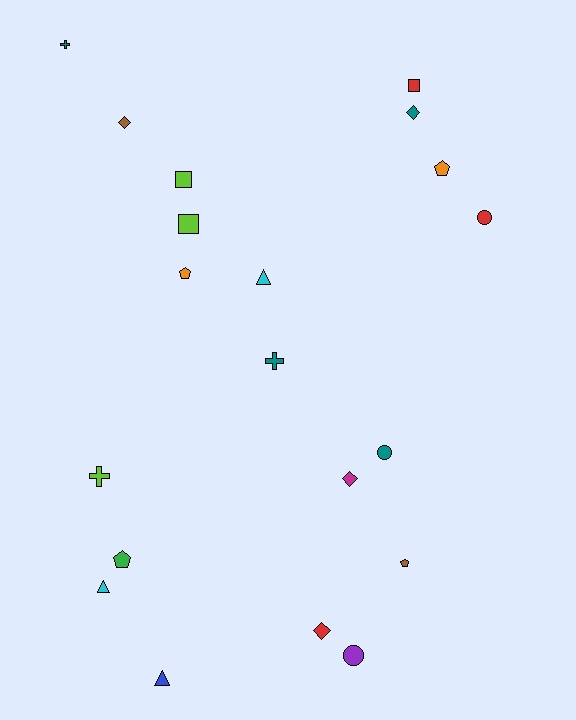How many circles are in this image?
There are 3 circles.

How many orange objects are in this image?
There are 2 orange objects.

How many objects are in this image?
There are 20 objects.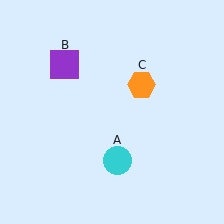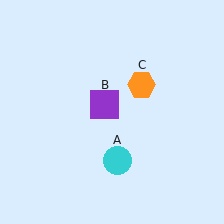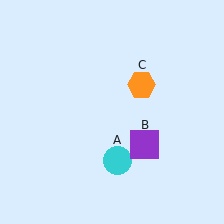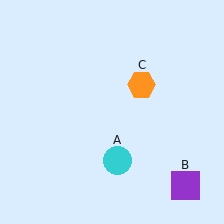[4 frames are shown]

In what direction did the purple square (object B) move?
The purple square (object B) moved down and to the right.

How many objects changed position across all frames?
1 object changed position: purple square (object B).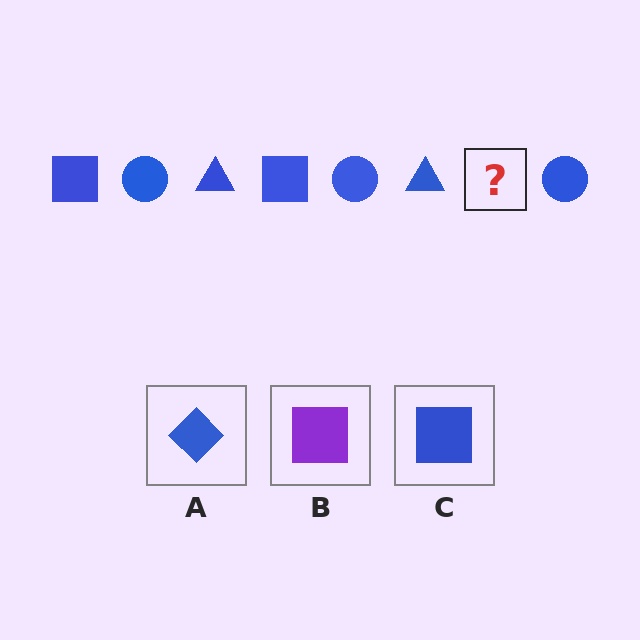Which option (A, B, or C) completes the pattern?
C.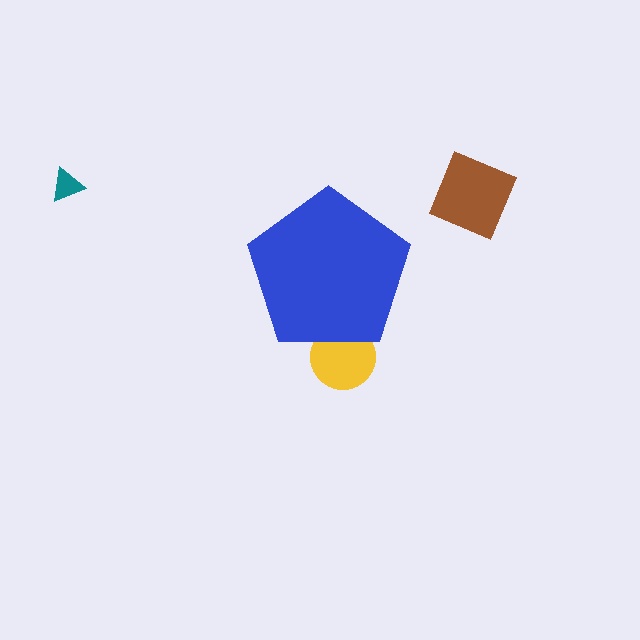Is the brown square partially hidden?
No, the brown square is fully visible.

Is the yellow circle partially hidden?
Yes, the yellow circle is partially hidden behind the blue pentagon.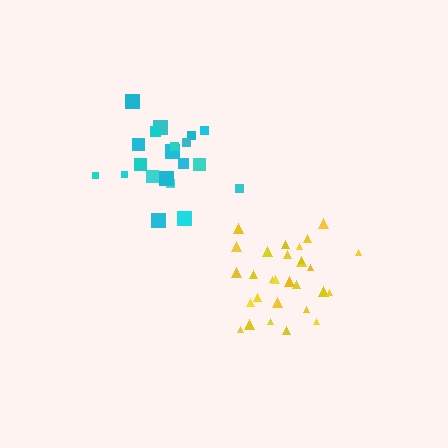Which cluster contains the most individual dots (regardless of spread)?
Yellow (29).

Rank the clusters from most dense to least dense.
yellow, cyan.